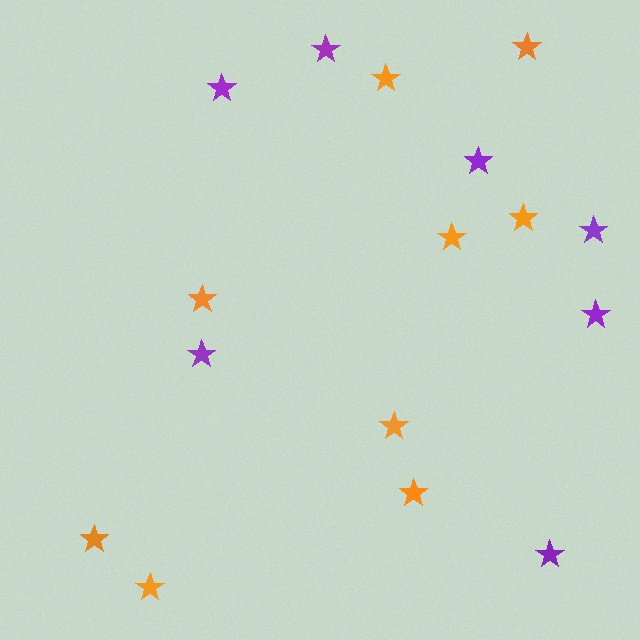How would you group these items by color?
There are 2 groups: one group of purple stars (7) and one group of orange stars (9).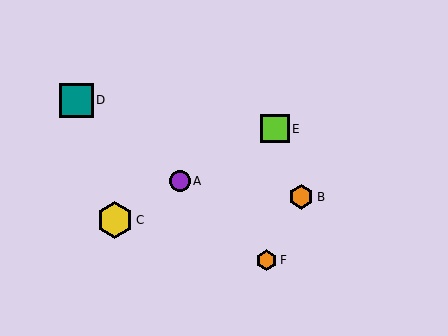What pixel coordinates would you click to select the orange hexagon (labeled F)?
Click at (266, 260) to select the orange hexagon F.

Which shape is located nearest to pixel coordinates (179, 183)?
The purple circle (labeled A) at (180, 181) is nearest to that location.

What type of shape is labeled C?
Shape C is a yellow hexagon.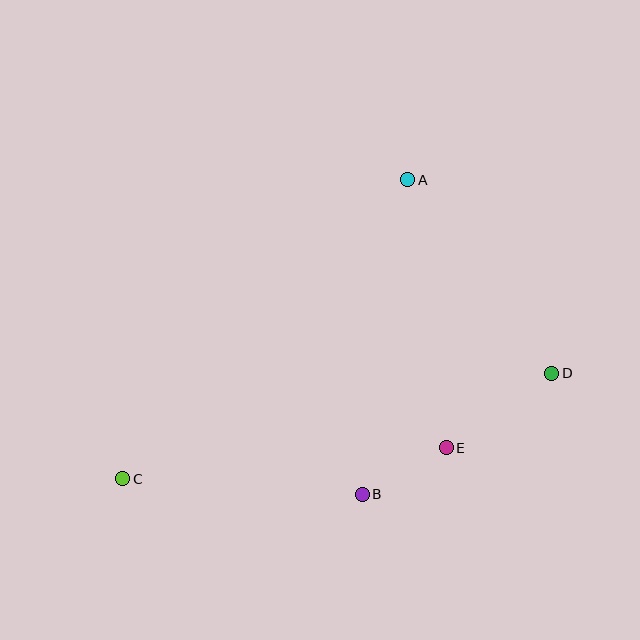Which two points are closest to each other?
Points B and E are closest to each other.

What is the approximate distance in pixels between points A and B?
The distance between A and B is approximately 317 pixels.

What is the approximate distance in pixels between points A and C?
The distance between A and C is approximately 413 pixels.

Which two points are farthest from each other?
Points C and D are farthest from each other.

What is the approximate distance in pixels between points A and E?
The distance between A and E is approximately 271 pixels.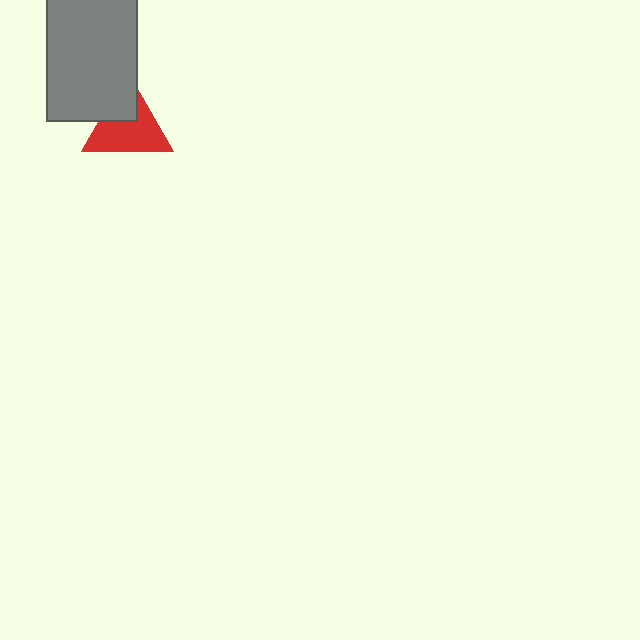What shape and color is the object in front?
The object in front is a gray rectangle.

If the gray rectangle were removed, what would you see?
You would see the complete red triangle.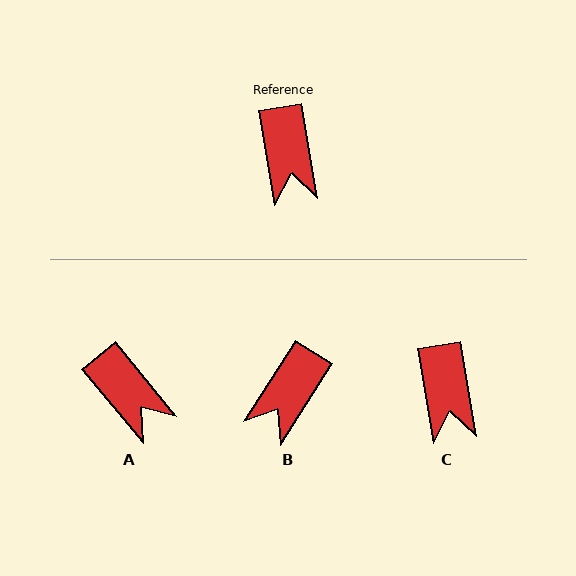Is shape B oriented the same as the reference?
No, it is off by about 42 degrees.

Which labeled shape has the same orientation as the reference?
C.